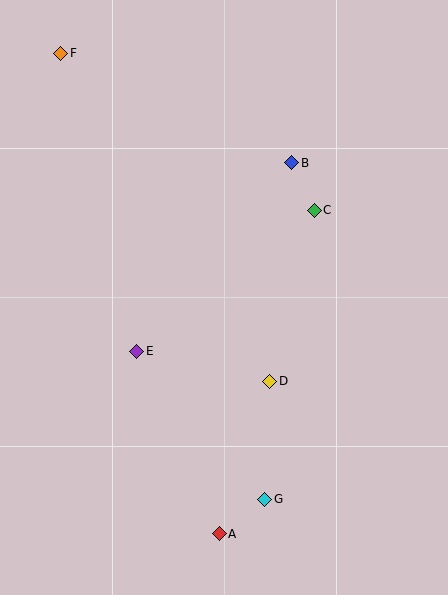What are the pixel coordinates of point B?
Point B is at (292, 163).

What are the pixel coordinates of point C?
Point C is at (314, 210).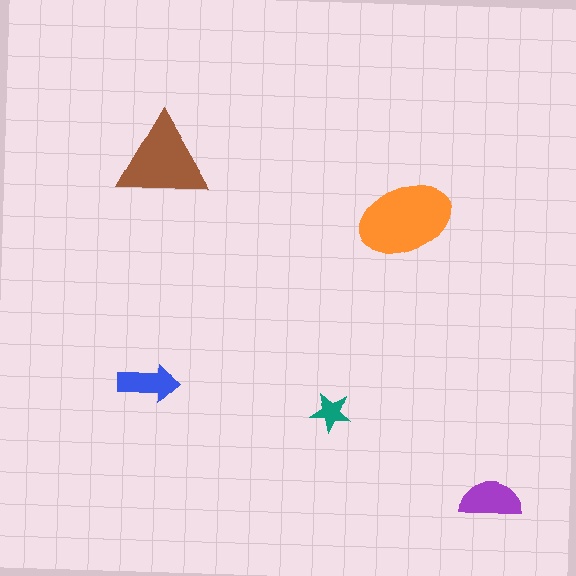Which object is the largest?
The orange ellipse.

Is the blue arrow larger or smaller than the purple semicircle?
Smaller.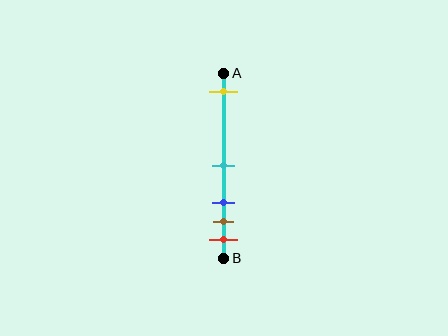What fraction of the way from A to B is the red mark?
The red mark is approximately 90% (0.9) of the way from A to B.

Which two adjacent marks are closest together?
The brown and red marks are the closest adjacent pair.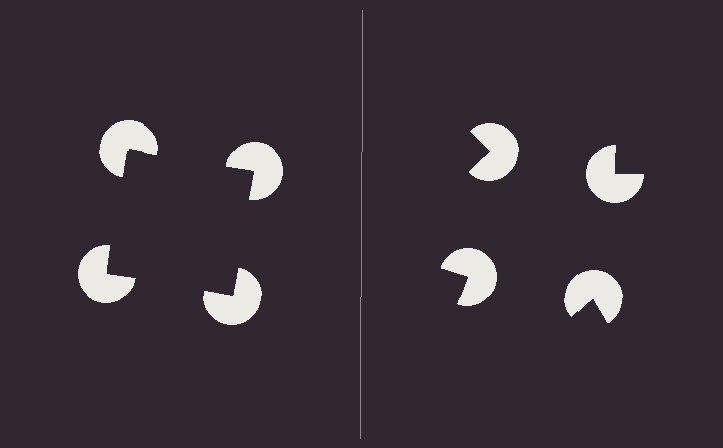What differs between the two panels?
The pac-man discs are positioned identically on both sides; only the wedge orientations differ. On the left they align to a square; on the right they are misaligned.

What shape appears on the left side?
An illusory square.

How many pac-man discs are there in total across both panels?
8 — 4 on each side.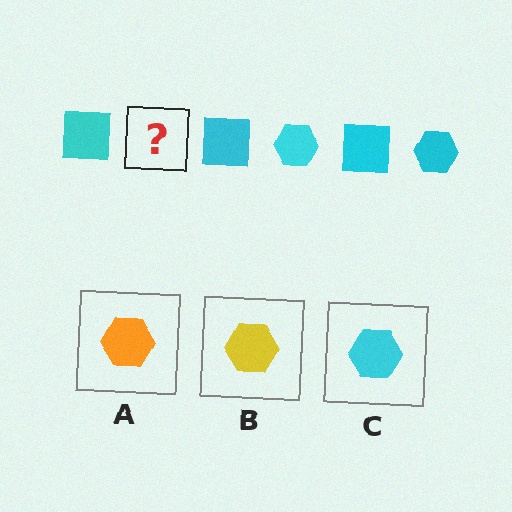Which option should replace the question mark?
Option C.